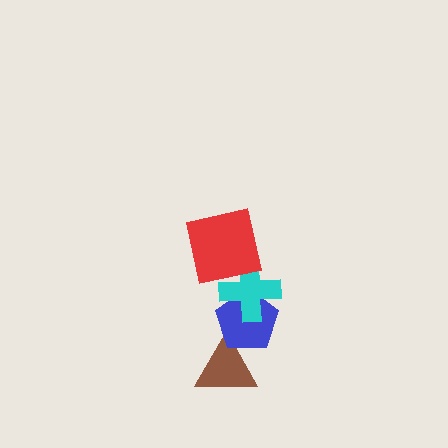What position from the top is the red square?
The red square is 1st from the top.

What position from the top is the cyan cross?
The cyan cross is 2nd from the top.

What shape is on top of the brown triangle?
The blue pentagon is on top of the brown triangle.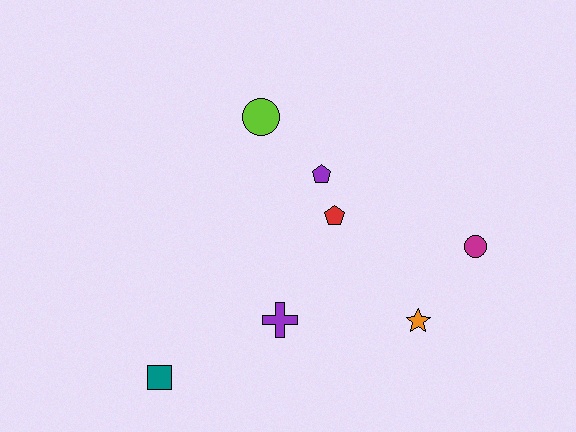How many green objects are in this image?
There are no green objects.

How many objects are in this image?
There are 7 objects.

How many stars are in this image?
There is 1 star.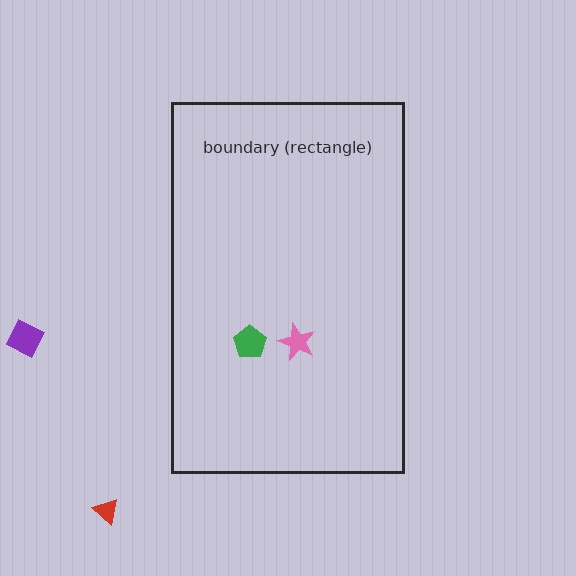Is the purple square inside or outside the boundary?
Outside.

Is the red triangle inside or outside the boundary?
Outside.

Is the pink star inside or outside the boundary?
Inside.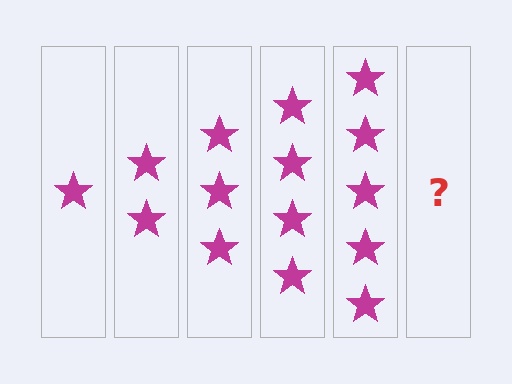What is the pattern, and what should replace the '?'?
The pattern is that each step adds one more star. The '?' should be 6 stars.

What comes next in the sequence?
The next element should be 6 stars.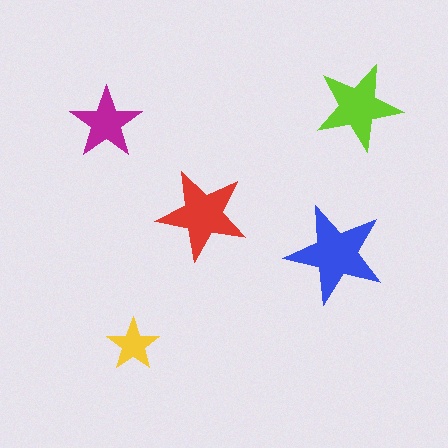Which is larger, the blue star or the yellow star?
The blue one.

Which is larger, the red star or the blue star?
The blue one.